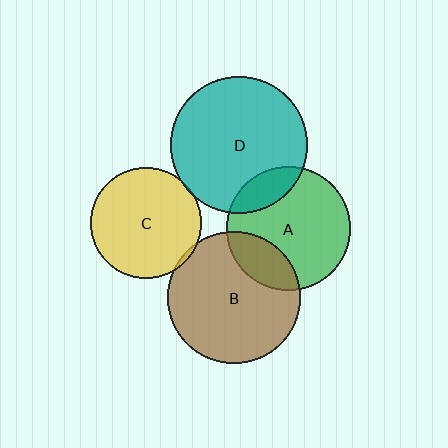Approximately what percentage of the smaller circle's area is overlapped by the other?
Approximately 5%.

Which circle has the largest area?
Circle D (teal).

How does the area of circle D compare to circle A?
Approximately 1.2 times.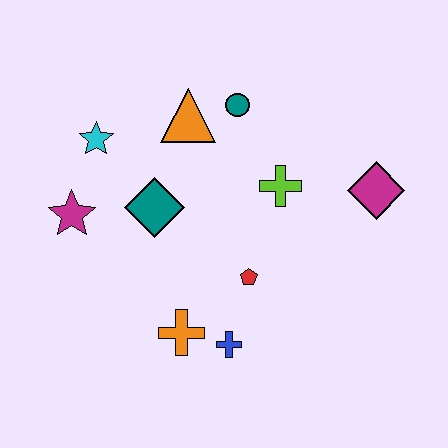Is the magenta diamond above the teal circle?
No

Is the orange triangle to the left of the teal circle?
Yes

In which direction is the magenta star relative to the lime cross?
The magenta star is to the left of the lime cross.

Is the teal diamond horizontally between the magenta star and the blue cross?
Yes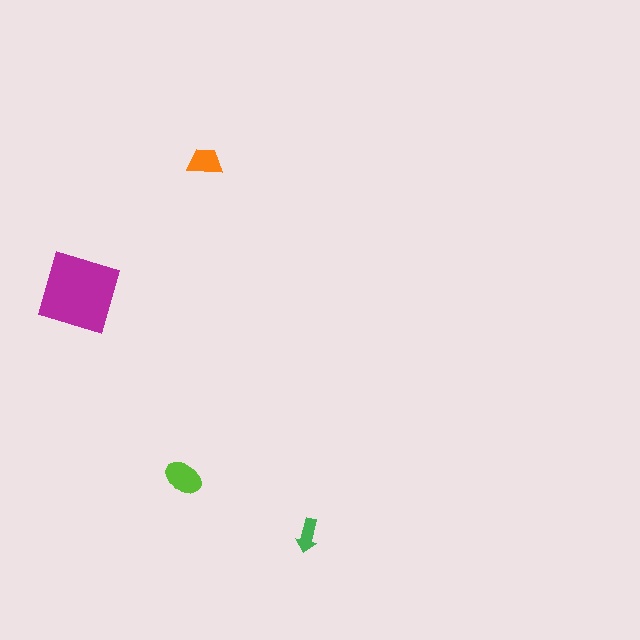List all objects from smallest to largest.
The green arrow, the orange trapezoid, the lime ellipse, the magenta diamond.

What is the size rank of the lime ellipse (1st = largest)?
2nd.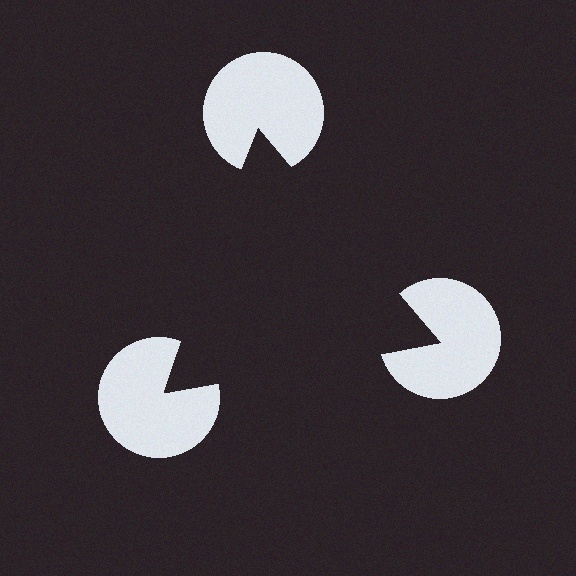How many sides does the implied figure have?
3 sides.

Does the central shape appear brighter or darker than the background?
It typically appears slightly darker than the background, even though no actual brightness change is drawn.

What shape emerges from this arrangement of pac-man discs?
An illusory triangle — its edges are inferred from the aligned wedge cuts in the pac-man discs, not physically drawn.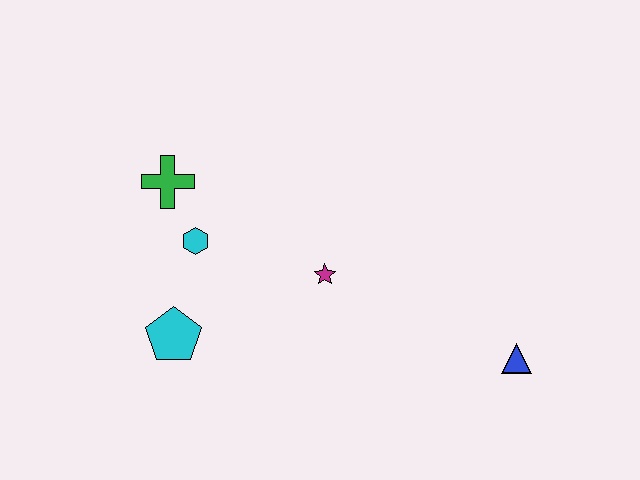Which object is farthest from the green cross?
The blue triangle is farthest from the green cross.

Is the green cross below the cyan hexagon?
No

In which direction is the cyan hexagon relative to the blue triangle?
The cyan hexagon is to the left of the blue triangle.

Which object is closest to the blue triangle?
The magenta star is closest to the blue triangle.